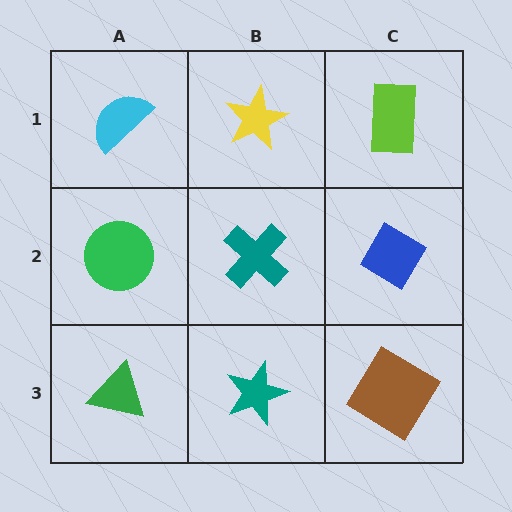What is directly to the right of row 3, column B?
A brown diamond.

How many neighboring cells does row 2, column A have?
3.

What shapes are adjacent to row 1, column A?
A green circle (row 2, column A), a yellow star (row 1, column B).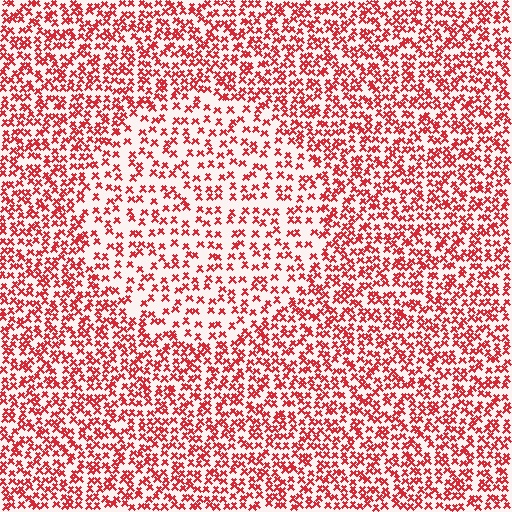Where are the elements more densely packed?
The elements are more densely packed outside the circle boundary.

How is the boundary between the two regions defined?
The boundary is defined by a change in element density (approximately 1.8x ratio). All elements are the same color, size, and shape.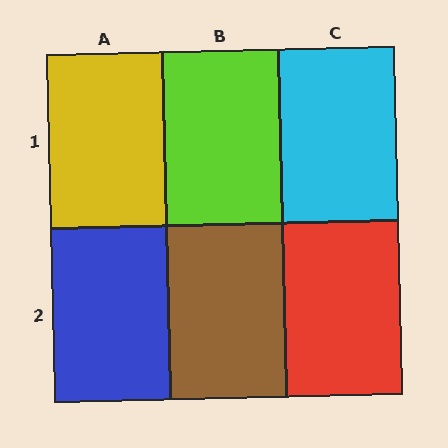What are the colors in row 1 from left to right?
Yellow, lime, cyan.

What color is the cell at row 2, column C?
Red.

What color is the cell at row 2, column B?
Brown.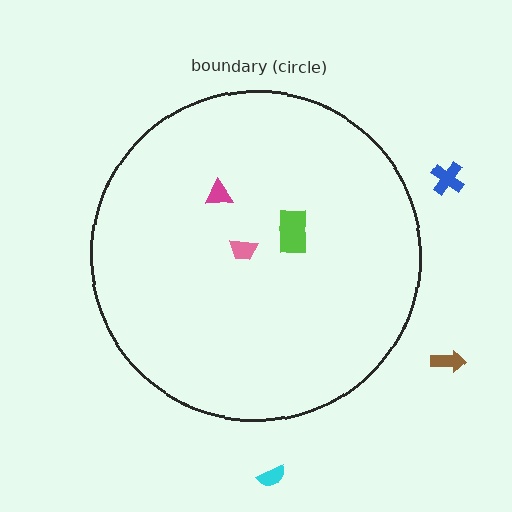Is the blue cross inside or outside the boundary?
Outside.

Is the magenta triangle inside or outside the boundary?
Inside.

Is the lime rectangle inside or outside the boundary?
Inside.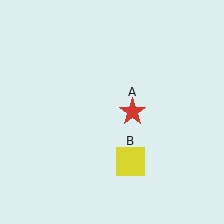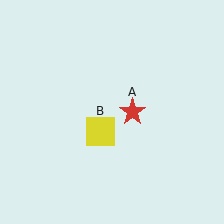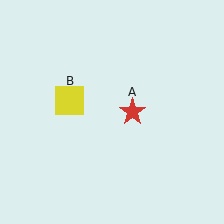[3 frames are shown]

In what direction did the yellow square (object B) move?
The yellow square (object B) moved up and to the left.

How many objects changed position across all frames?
1 object changed position: yellow square (object B).